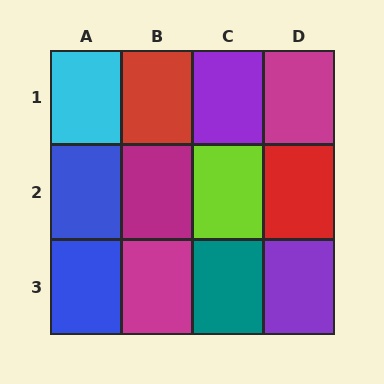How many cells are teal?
1 cell is teal.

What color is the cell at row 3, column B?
Magenta.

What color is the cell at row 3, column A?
Blue.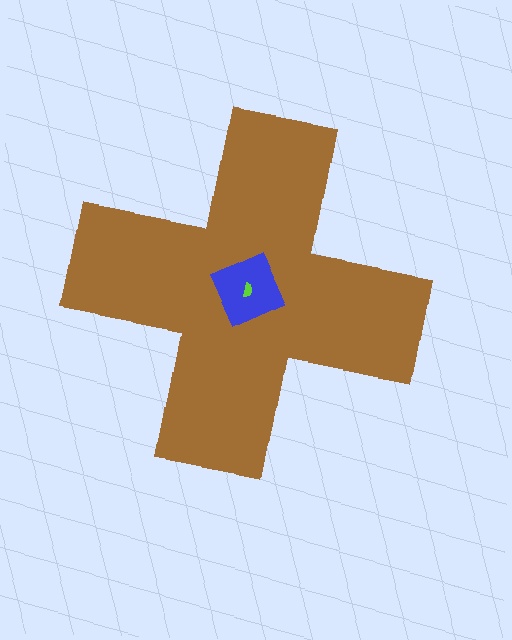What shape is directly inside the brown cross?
The blue square.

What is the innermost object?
The lime semicircle.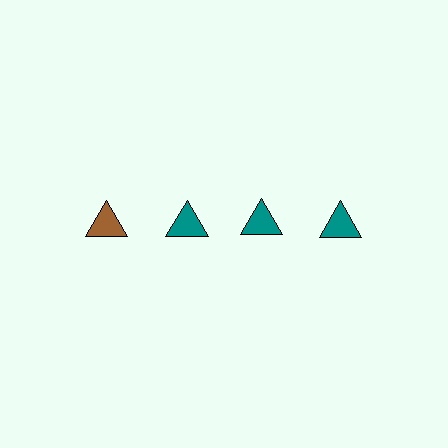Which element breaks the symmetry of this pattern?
The brown triangle in the top row, leftmost column breaks the symmetry. All other shapes are teal triangles.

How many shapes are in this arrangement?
There are 4 shapes arranged in a grid pattern.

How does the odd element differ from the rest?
It has a different color: brown instead of teal.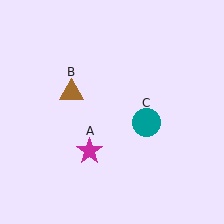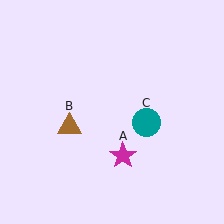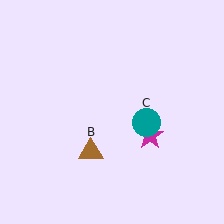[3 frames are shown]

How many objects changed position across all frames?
2 objects changed position: magenta star (object A), brown triangle (object B).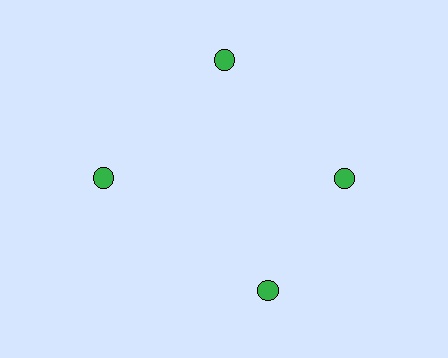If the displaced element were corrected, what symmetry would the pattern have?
It would have 4-fold rotational symmetry — the pattern would map onto itself every 90 degrees.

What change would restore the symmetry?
The symmetry would be restored by rotating it back into even spacing with its neighbors so that all 4 circles sit at equal angles and equal distance from the center.